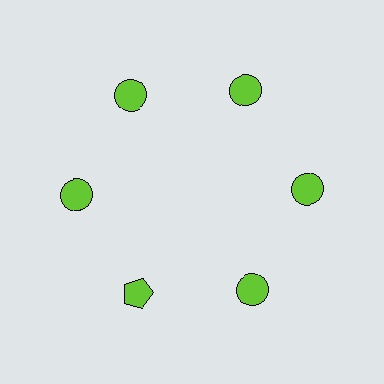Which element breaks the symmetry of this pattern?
The lime pentagon at roughly the 7 o'clock position breaks the symmetry. All other shapes are lime circles.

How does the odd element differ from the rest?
It has a different shape: pentagon instead of circle.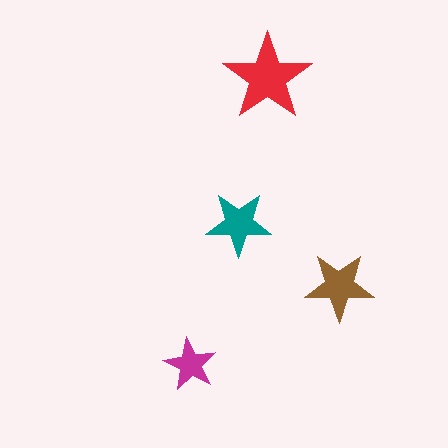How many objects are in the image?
There are 4 objects in the image.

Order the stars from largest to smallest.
the red one, the brown one, the teal one, the magenta one.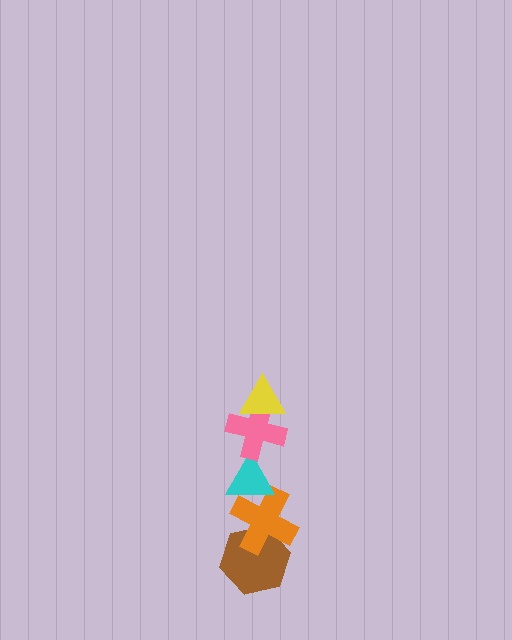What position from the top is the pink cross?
The pink cross is 2nd from the top.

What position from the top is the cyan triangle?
The cyan triangle is 3rd from the top.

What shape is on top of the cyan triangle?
The pink cross is on top of the cyan triangle.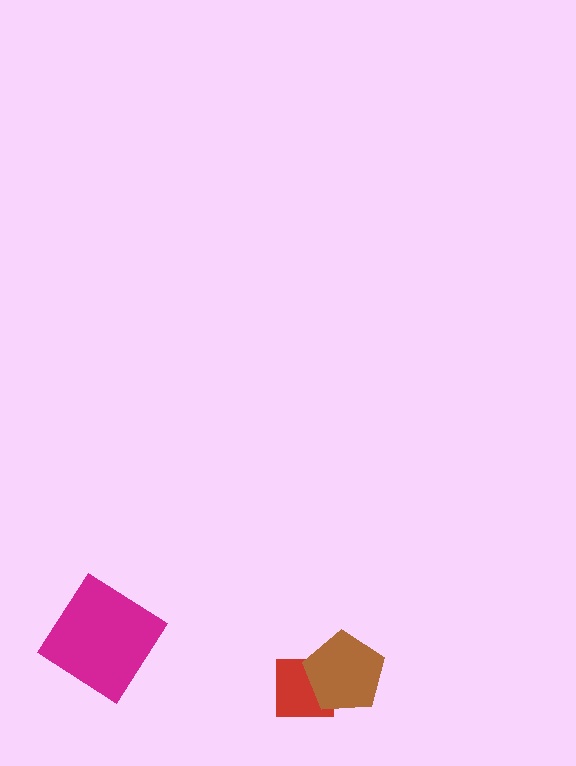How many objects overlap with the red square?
1 object overlaps with the red square.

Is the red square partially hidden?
Yes, it is partially covered by another shape.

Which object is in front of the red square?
The brown pentagon is in front of the red square.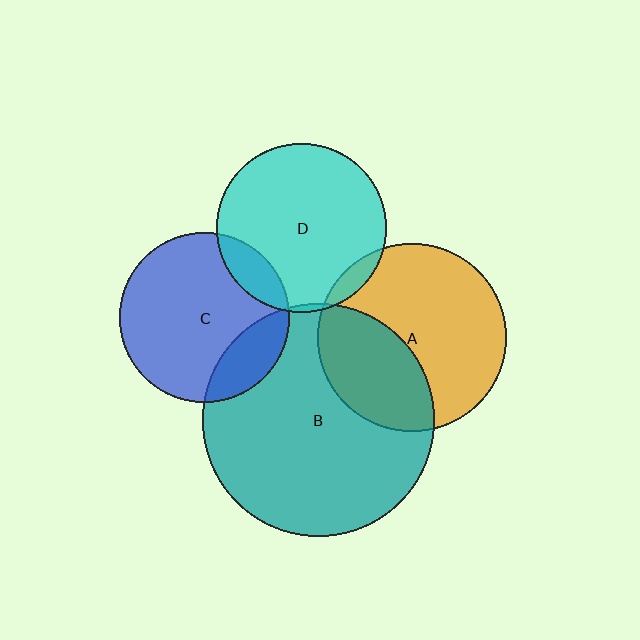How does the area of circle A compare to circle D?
Approximately 1.2 times.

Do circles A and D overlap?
Yes.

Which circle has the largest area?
Circle B (teal).